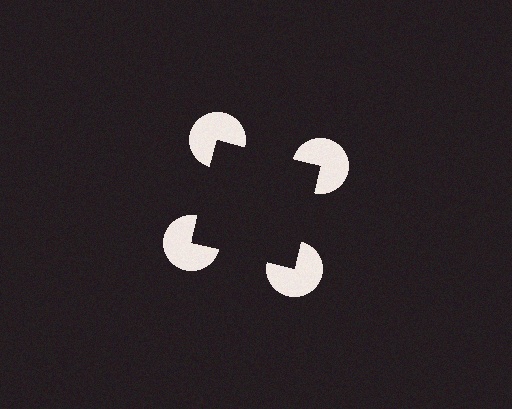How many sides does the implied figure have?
4 sides.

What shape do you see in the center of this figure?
An illusory square — its edges are inferred from the aligned wedge cuts in the pac-man discs, not physically drawn.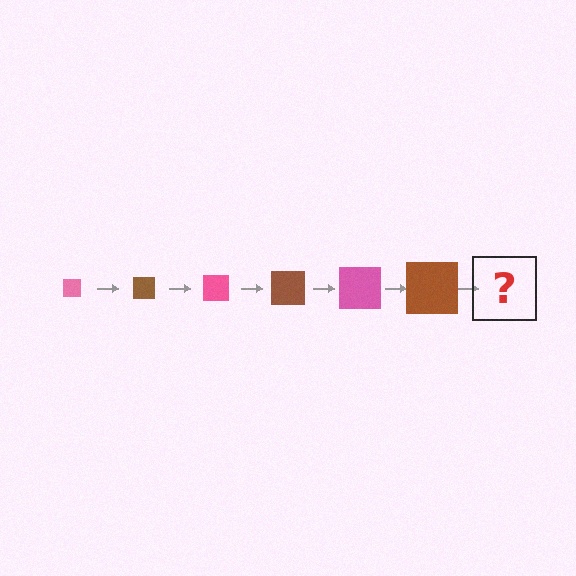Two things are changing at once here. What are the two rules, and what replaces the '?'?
The two rules are that the square grows larger each step and the color cycles through pink and brown. The '?' should be a pink square, larger than the previous one.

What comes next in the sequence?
The next element should be a pink square, larger than the previous one.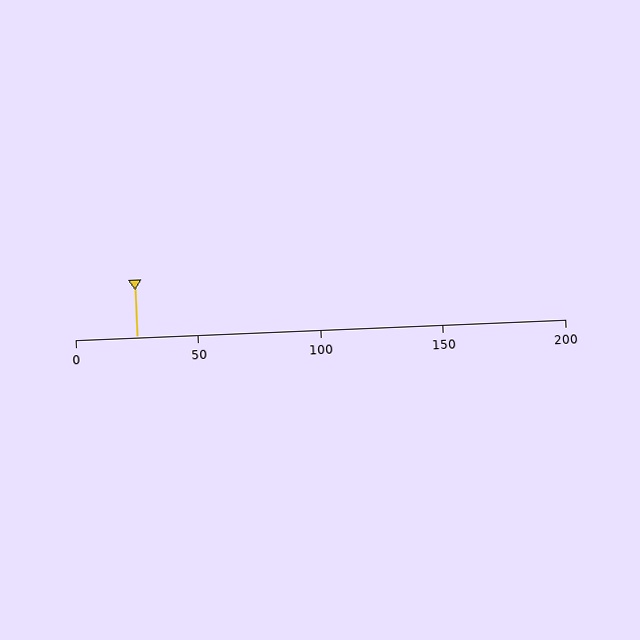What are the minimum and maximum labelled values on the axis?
The axis runs from 0 to 200.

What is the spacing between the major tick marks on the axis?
The major ticks are spaced 50 apart.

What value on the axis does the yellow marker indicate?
The marker indicates approximately 25.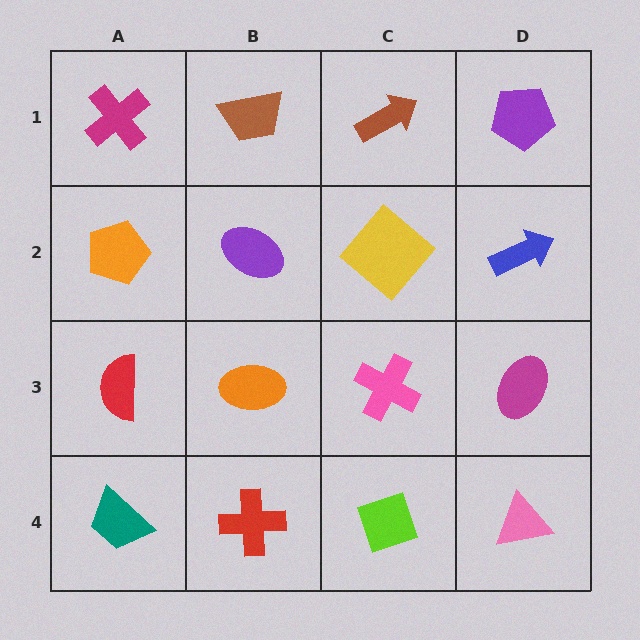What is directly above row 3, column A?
An orange pentagon.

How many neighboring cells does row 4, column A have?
2.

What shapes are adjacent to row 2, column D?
A purple pentagon (row 1, column D), a magenta ellipse (row 3, column D), a yellow diamond (row 2, column C).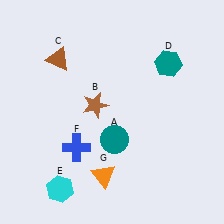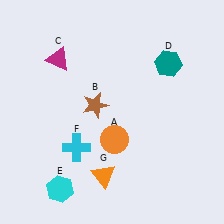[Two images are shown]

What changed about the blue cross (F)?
In Image 1, F is blue. In Image 2, it changed to cyan.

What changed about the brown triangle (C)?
In Image 1, C is brown. In Image 2, it changed to magenta.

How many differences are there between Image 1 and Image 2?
There are 3 differences between the two images.